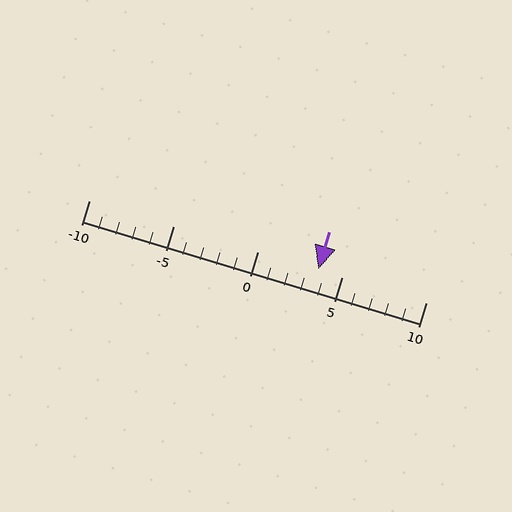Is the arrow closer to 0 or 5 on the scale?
The arrow is closer to 5.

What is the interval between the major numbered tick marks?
The major tick marks are spaced 5 units apart.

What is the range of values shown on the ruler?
The ruler shows values from -10 to 10.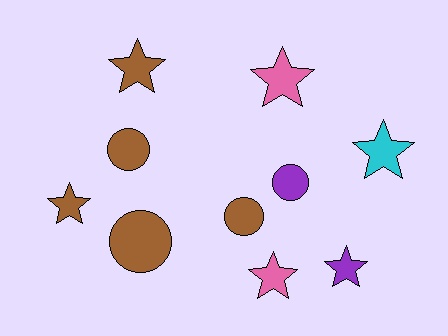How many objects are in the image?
There are 10 objects.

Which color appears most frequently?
Brown, with 5 objects.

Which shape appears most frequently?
Star, with 6 objects.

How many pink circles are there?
There are no pink circles.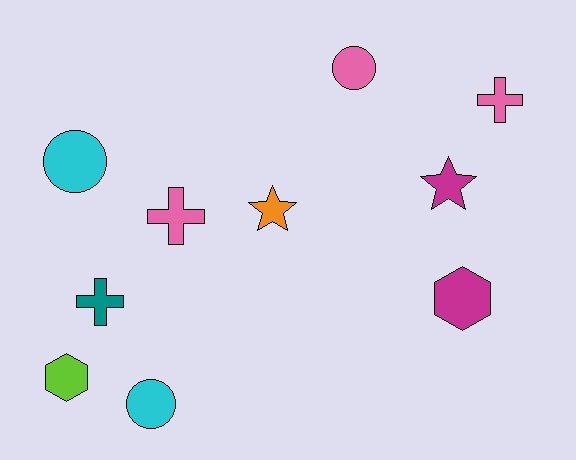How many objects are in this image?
There are 10 objects.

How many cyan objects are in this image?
There are 2 cyan objects.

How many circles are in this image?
There are 3 circles.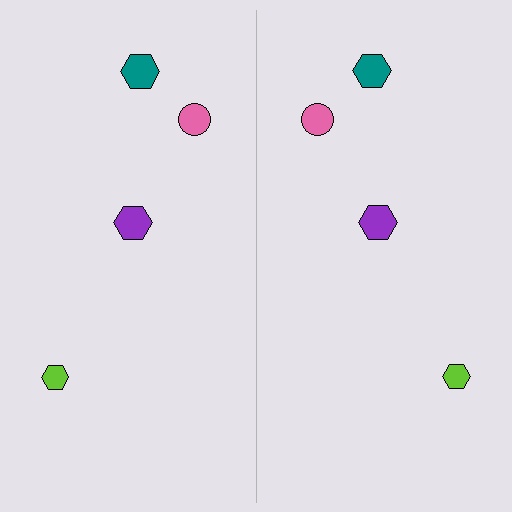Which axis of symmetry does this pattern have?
The pattern has a vertical axis of symmetry running through the center of the image.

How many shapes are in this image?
There are 8 shapes in this image.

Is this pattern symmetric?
Yes, this pattern has bilateral (reflection) symmetry.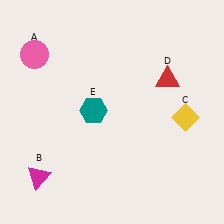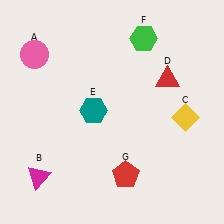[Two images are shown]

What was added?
A green hexagon (F), a red pentagon (G) were added in Image 2.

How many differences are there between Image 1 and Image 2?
There are 2 differences between the two images.